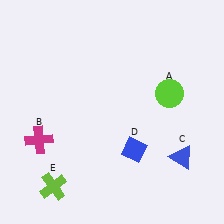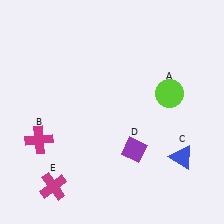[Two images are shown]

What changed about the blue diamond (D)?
In Image 1, D is blue. In Image 2, it changed to purple.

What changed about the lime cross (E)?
In Image 1, E is lime. In Image 2, it changed to magenta.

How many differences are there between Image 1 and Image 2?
There are 2 differences between the two images.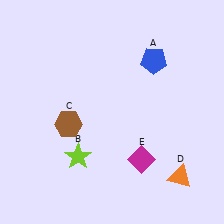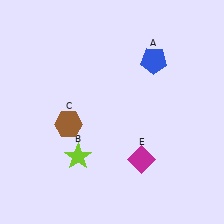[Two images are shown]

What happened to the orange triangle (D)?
The orange triangle (D) was removed in Image 2. It was in the bottom-right area of Image 1.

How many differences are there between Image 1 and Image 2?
There is 1 difference between the two images.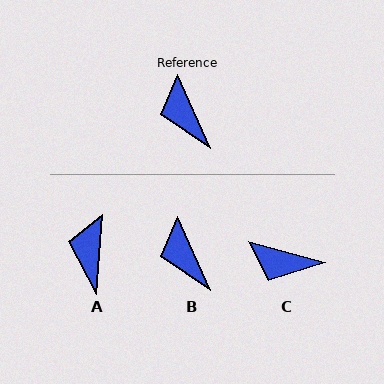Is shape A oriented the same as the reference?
No, it is off by about 28 degrees.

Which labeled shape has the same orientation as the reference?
B.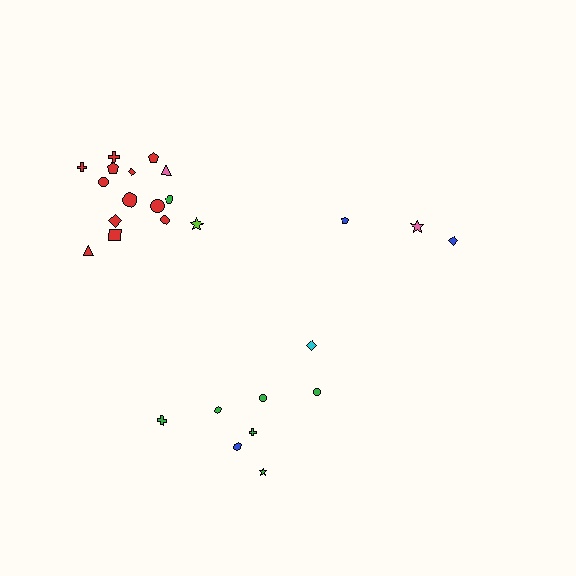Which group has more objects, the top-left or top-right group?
The top-left group.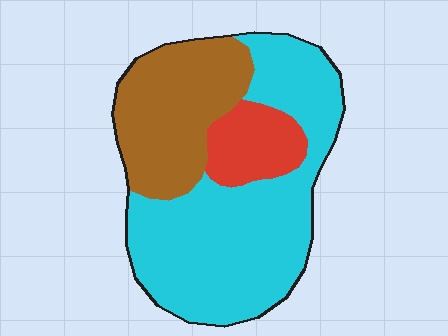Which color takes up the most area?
Cyan, at roughly 60%.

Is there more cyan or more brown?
Cyan.